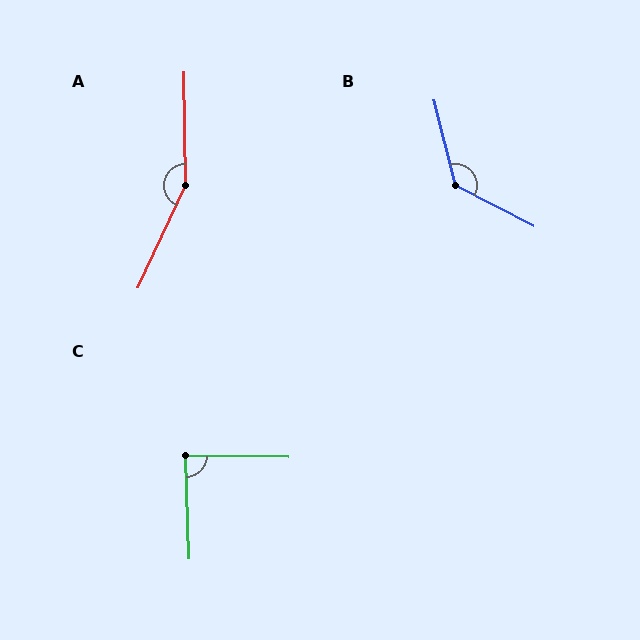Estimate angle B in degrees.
Approximately 131 degrees.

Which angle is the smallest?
C, at approximately 87 degrees.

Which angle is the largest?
A, at approximately 155 degrees.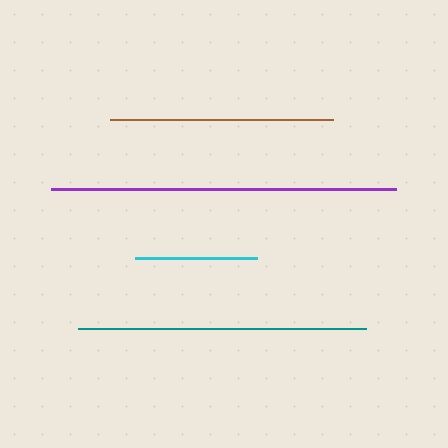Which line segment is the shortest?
The cyan line is the shortest at approximately 121 pixels.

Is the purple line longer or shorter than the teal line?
The purple line is longer than the teal line.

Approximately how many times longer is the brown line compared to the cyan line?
The brown line is approximately 1.8 times the length of the cyan line.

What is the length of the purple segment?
The purple segment is approximately 345 pixels long.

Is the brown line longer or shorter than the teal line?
The teal line is longer than the brown line.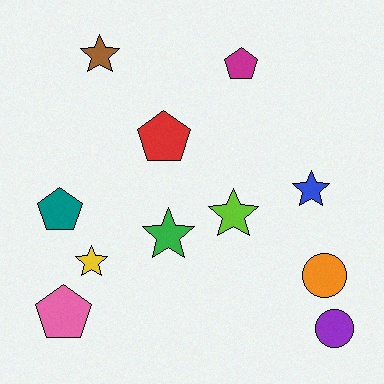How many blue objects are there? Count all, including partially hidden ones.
There is 1 blue object.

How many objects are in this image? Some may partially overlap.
There are 11 objects.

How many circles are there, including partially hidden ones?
There are 2 circles.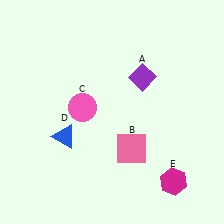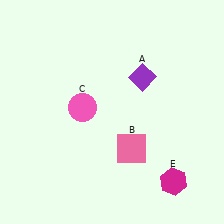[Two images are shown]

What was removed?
The blue triangle (D) was removed in Image 2.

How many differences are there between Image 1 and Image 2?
There is 1 difference between the two images.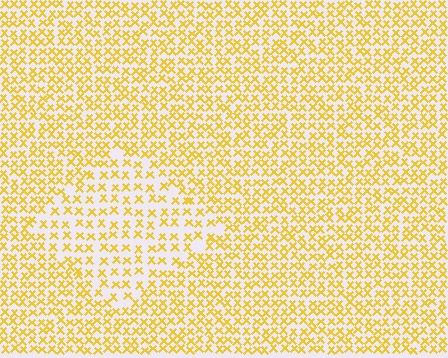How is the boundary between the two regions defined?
The boundary is defined by a change in element density (approximately 1.7x ratio). All elements are the same color, size, and shape.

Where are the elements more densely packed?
The elements are more densely packed outside the diamond boundary.